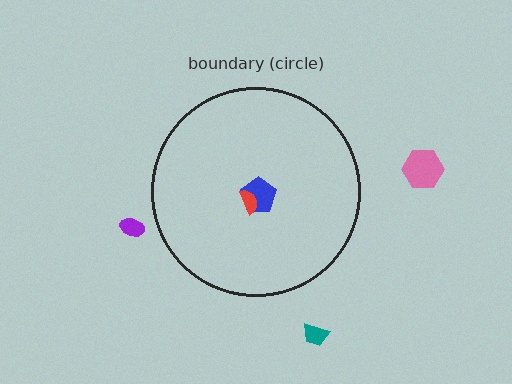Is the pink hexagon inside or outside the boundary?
Outside.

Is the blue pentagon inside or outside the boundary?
Inside.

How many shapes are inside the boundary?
2 inside, 3 outside.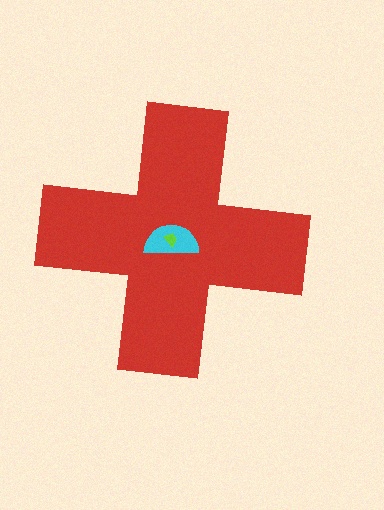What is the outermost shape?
The red cross.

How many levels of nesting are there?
3.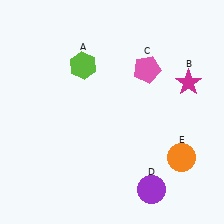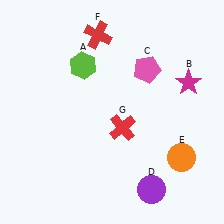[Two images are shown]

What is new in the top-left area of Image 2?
A red cross (F) was added in the top-left area of Image 2.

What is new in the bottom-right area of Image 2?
A red cross (G) was added in the bottom-right area of Image 2.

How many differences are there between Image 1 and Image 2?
There are 2 differences between the two images.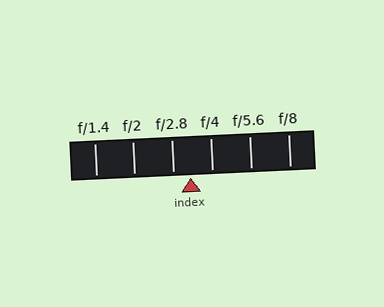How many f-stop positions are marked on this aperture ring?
There are 6 f-stop positions marked.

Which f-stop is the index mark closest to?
The index mark is closest to f/2.8.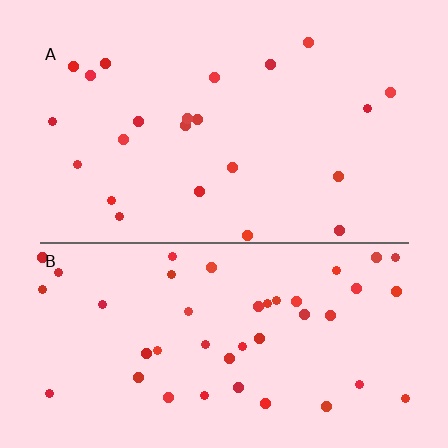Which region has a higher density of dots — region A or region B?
B (the bottom).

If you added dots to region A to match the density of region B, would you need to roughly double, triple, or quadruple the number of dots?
Approximately double.